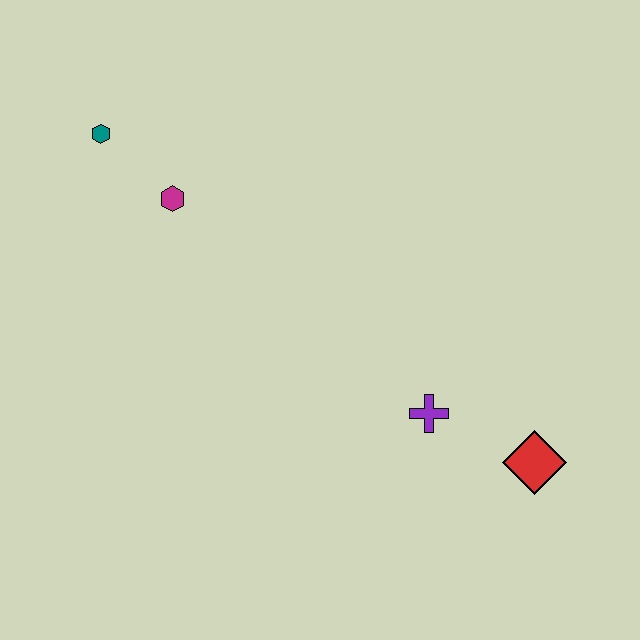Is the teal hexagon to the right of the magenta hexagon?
No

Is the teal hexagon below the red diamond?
No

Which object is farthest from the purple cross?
The teal hexagon is farthest from the purple cross.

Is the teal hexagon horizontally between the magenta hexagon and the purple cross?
No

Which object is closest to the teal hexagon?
The magenta hexagon is closest to the teal hexagon.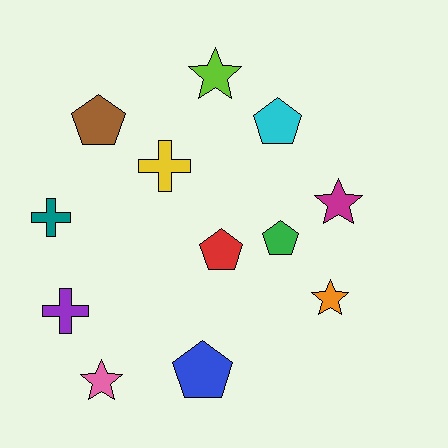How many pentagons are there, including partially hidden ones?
There are 5 pentagons.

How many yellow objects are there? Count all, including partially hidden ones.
There is 1 yellow object.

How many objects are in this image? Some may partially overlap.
There are 12 objects.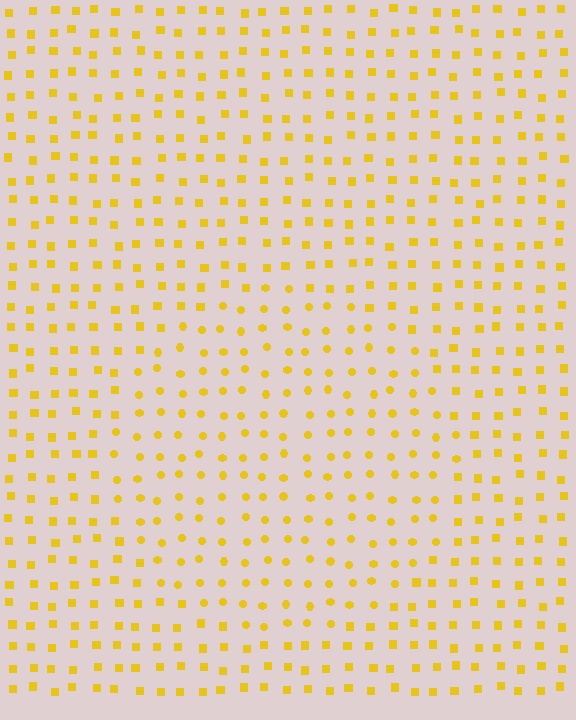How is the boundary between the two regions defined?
The boundary is defined by a change in element shape: circles inside vs. squares outside. All elements share the same color and spacing.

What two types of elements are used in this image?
The image uses circles inside the circle region and squares outside it.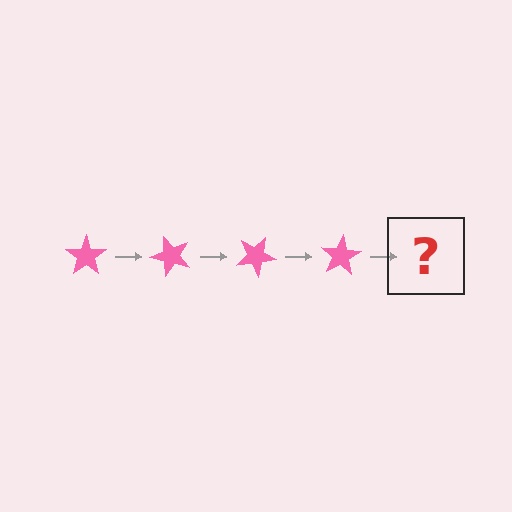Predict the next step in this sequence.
The next step is a pink star rotated 200 degrees.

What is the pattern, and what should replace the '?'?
The pattern is that the star rotates 50 degrees each step. The '?' should be a pink star rotated 200 degrees.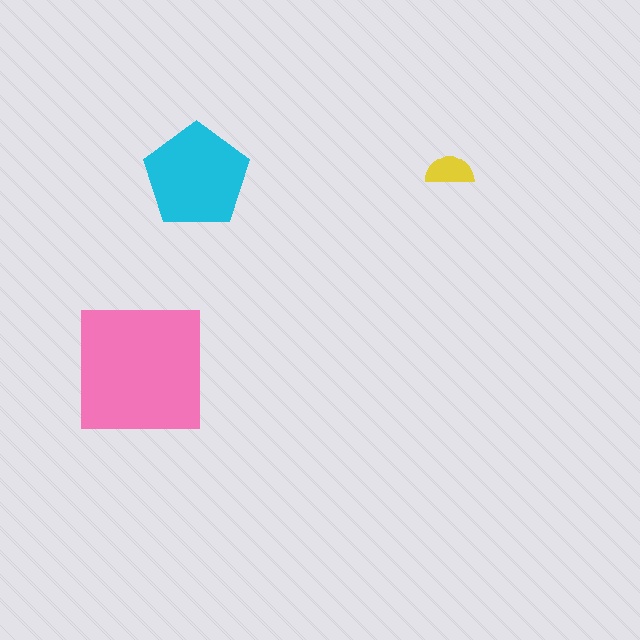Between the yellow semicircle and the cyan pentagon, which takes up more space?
The cyan pentagon.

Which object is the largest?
The pink square.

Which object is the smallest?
The yellow semicircle.